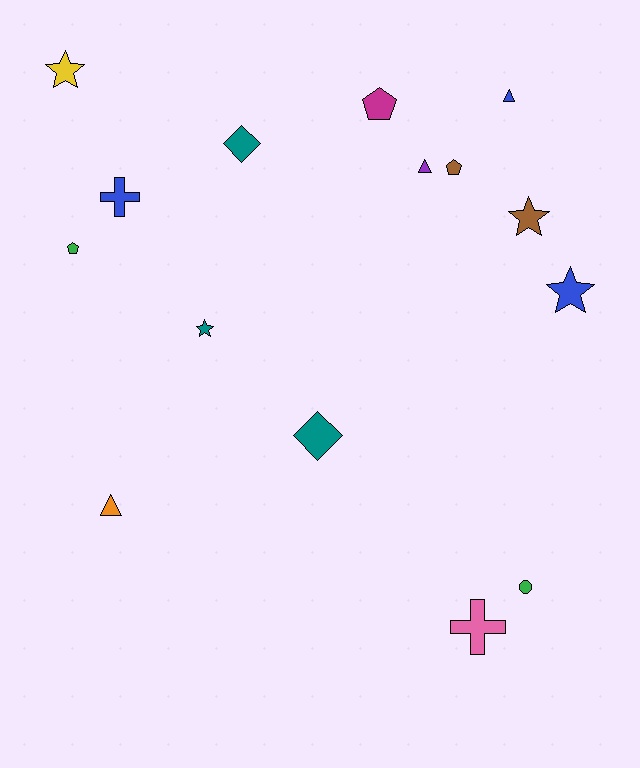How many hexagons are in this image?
There are no hexagons.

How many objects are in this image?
There are 15 objects.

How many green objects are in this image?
There are 2 green objects.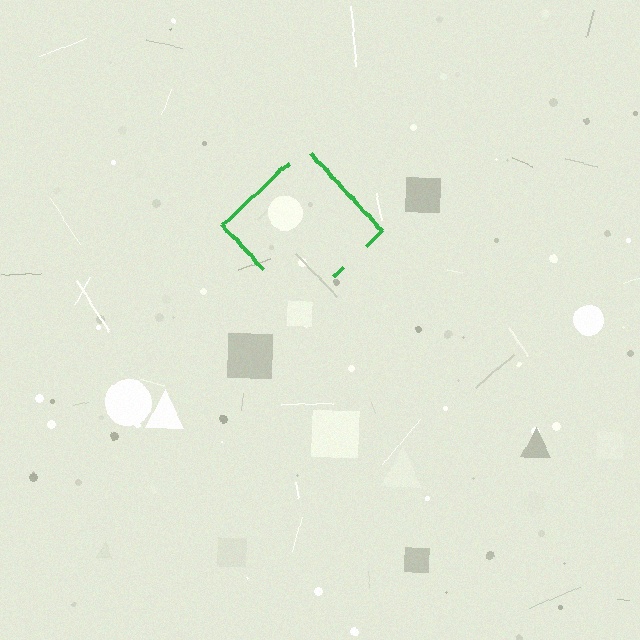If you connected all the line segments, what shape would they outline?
They would outline a diamond.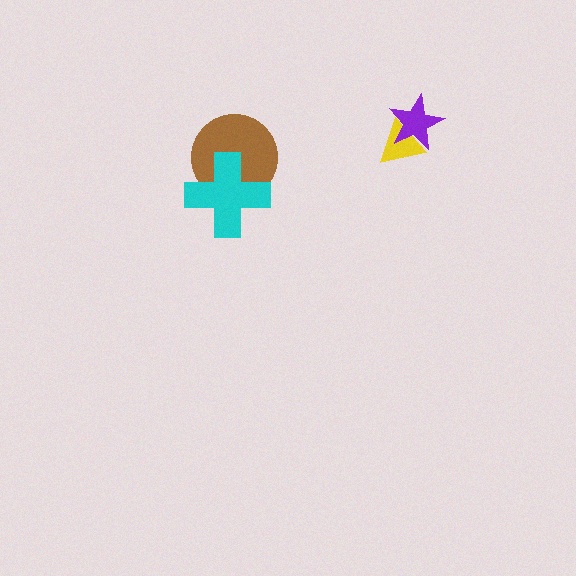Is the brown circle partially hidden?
Yes, it is partially covered by another shape.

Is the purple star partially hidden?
No, no other shape covers it.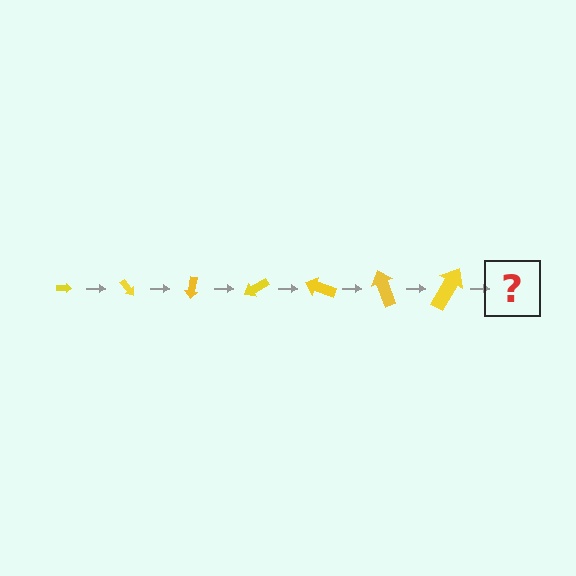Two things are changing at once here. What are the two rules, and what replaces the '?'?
The two rules are that the arrow grows larger each step and it rotates 50 degrees each step. The '?' should be an arrow, larger than the previous one and rotated 350 degrees from the start.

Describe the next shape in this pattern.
It should be an arrow, larger than the previous one and rotated 350 degrees from the start.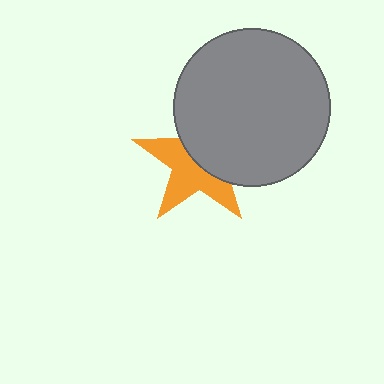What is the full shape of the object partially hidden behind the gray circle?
The partially hidden object is an orange star.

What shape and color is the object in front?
The object in front is a gray circle.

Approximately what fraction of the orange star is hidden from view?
Roughly 48% of the orange star is hidden behind the gray circle.